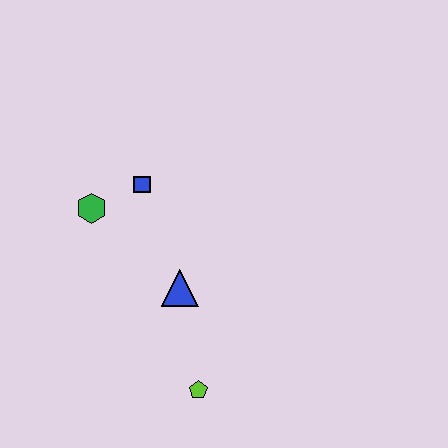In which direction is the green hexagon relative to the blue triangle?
The green hexagon is to the left of the blue triangle.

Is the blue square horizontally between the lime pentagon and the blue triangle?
No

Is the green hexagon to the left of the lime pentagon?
Yes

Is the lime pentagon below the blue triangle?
Yes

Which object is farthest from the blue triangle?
The green hexagon is farthest from the blue triangle.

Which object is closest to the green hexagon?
The blue square is closest to the green hexagon.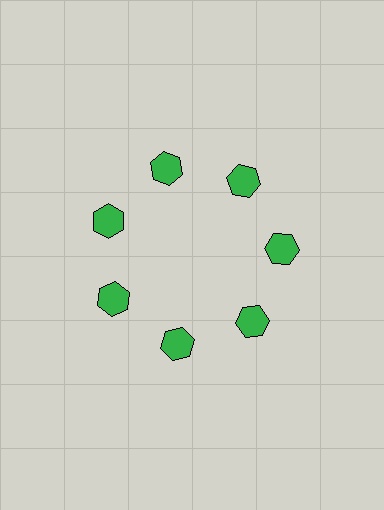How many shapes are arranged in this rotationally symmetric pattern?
There are 7 shapes, arranged in 7 groups of 1.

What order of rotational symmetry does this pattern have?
This pattern has 7-fold rotational symmetry.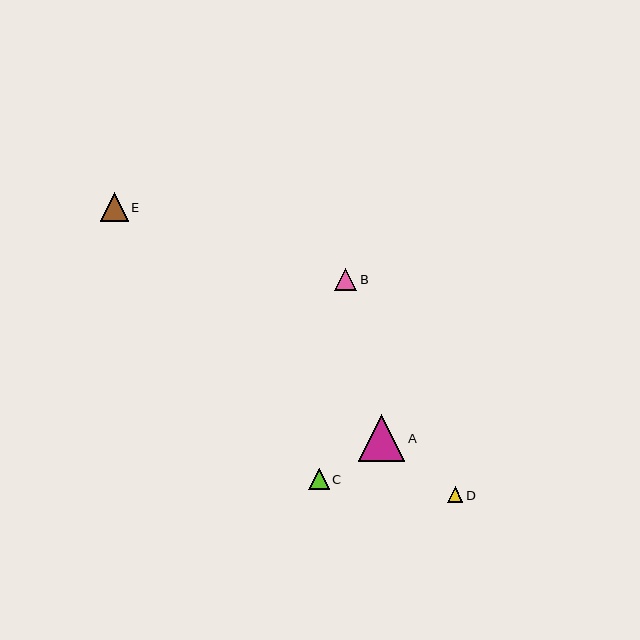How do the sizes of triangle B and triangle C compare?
Triangle B and triangle C are approximately the same size.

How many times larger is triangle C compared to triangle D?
Triangle C is approximately 1.3 times the size of triangle D.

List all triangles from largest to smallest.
From largest to smallest: A, E, B, C, D.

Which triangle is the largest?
Triangle A is the largest with a size of approximately 46 pixels.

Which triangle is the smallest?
Triangle D is the smallest with a size of approximately 16 pixels.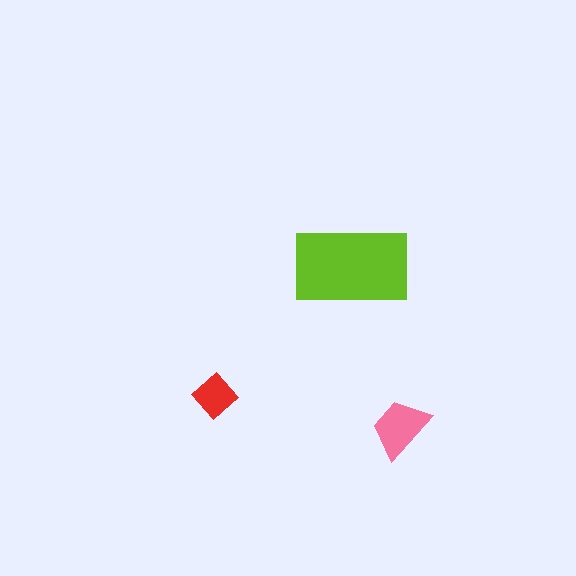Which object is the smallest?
The red diamond.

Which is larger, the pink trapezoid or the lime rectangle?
The lime rectangle.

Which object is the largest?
The lime rectangle.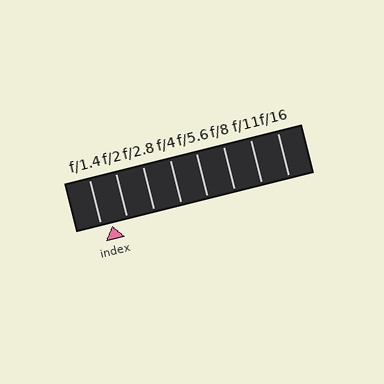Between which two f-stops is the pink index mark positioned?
The index mark is between f/1.4 and f/2.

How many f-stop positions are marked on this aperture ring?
There are 8 f-stop positions marked.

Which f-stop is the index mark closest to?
The index mark is closest to f/1.4.